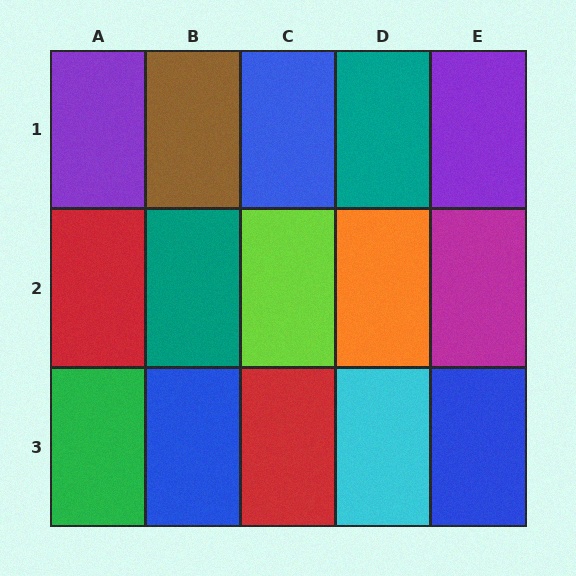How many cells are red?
2 cells are red.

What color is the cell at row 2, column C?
Lime.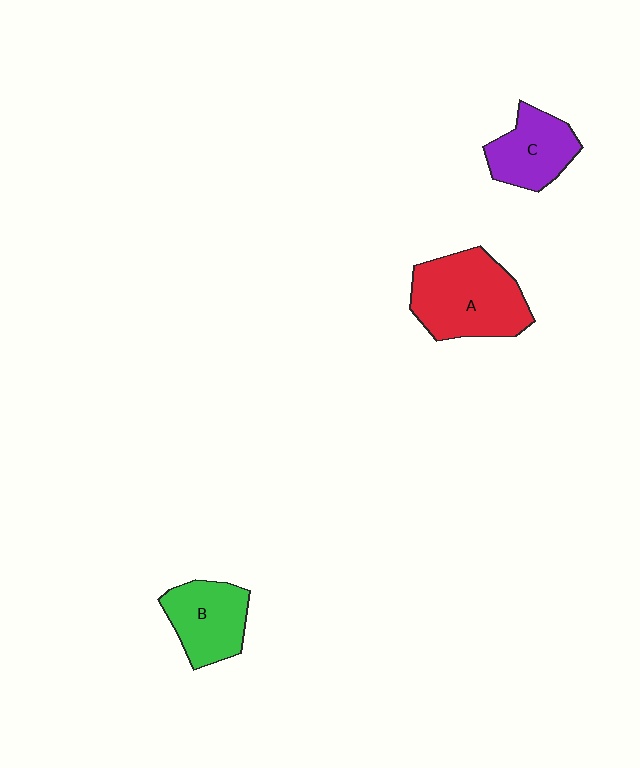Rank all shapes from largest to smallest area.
From largest to smallest: A (red), B (green), C (purple).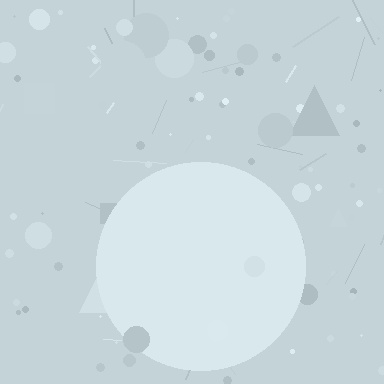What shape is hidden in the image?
A circle is hidden in the image.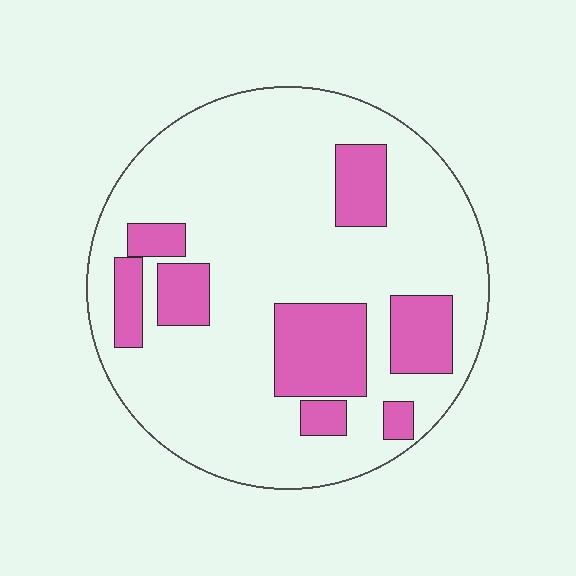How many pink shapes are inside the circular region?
8.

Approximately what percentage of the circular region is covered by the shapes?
Approximately 25%.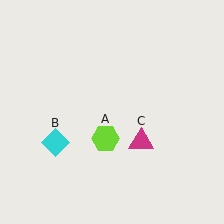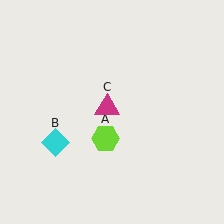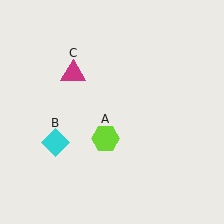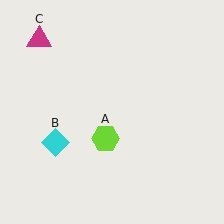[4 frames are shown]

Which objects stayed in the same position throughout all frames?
Lime hexagon (object A) and cyan diamond (object B) remained stationary.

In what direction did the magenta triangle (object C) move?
The magenta triangle (object C) moved up and to the left.